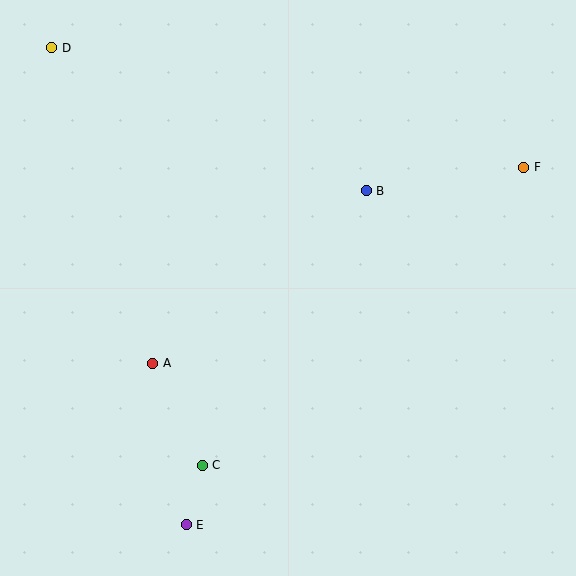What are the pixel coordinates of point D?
Point D is at (52, 48).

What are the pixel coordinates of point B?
Point B is at (366, 191).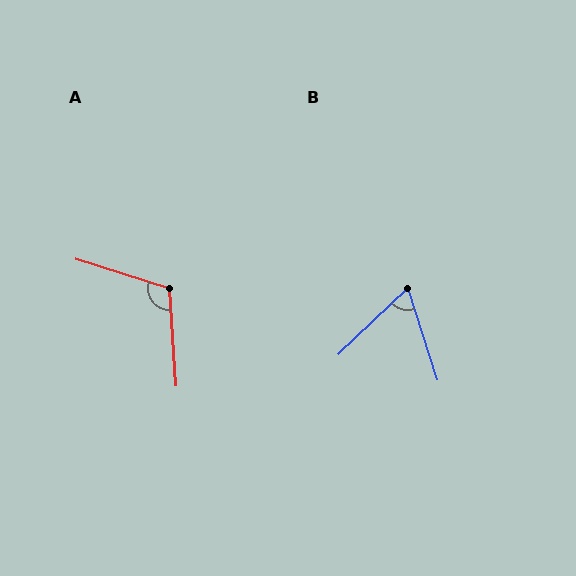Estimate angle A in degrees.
Approximately 111 degrees.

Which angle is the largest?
A, at approximately 111 degrees.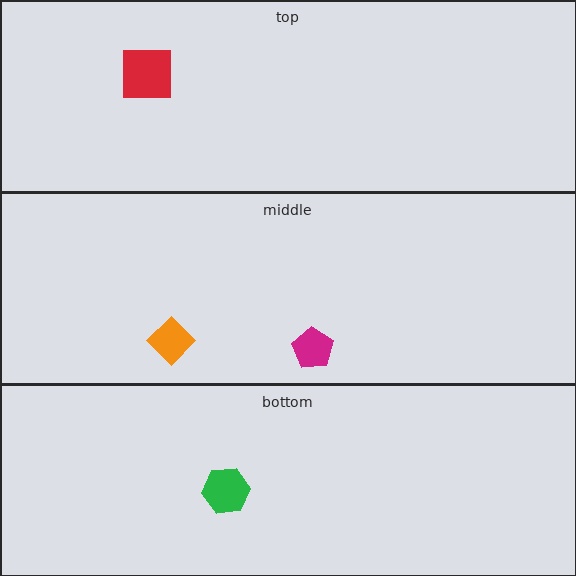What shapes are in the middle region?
The orange diamond, the magenta pentagon.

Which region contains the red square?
The top region.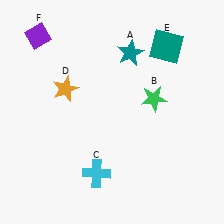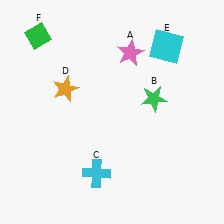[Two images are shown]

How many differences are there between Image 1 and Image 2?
There are 3 differences between the two images.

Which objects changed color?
A changed from teal to pink. E changed from teal to cyan. F changed from purple to green.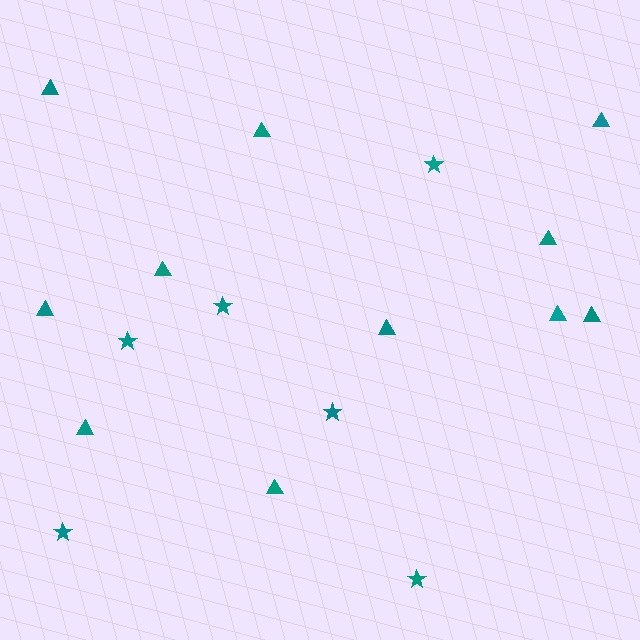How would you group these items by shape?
There are 2 groups: one group of stars (6) and one group of triangles (11).